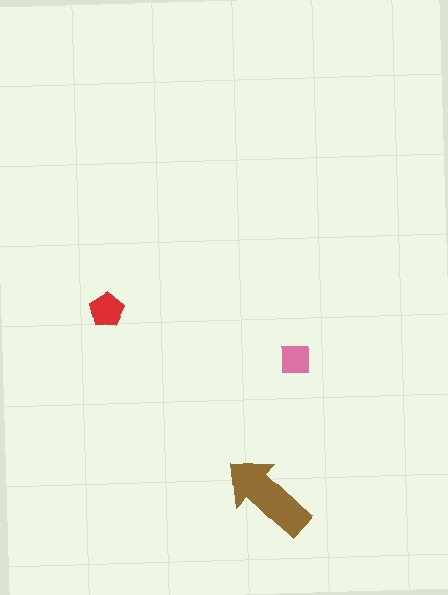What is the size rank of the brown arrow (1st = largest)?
1st.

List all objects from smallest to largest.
The pink square, the red pentagon, the brown arrow.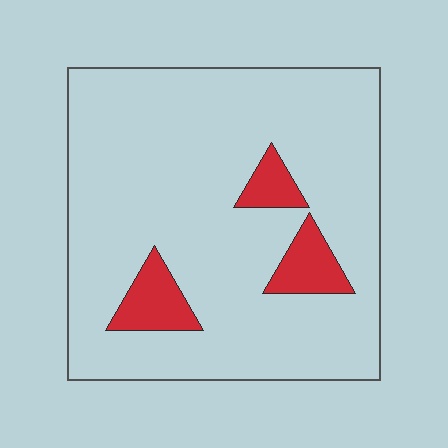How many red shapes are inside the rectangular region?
3.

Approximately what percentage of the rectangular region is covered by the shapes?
Approximately 10%.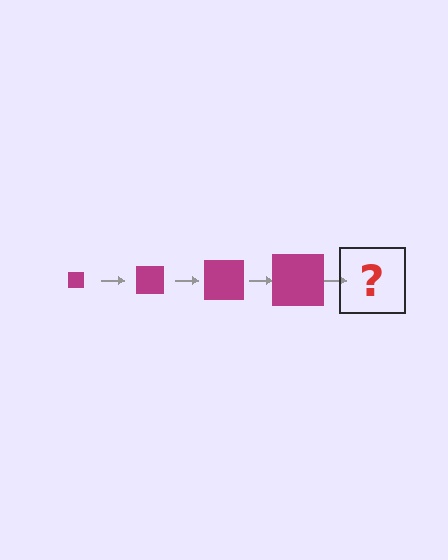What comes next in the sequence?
The next element should be a magenta square, larger than the previous one.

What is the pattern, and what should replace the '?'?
The pattern is that the square gets progressively larger each step. The '?' should be a magenta square, larger than the previous one.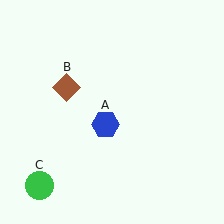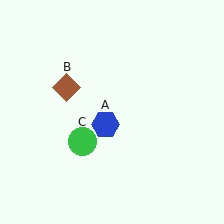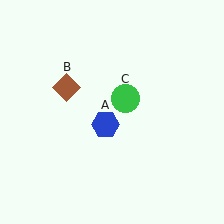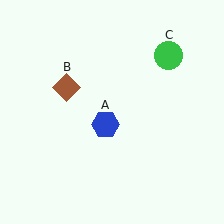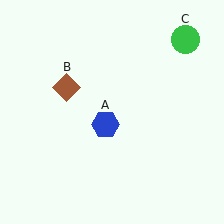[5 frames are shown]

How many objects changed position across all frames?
1 object changed position: green circle (object C).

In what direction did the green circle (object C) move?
The green circle (object C) moved up and to the right.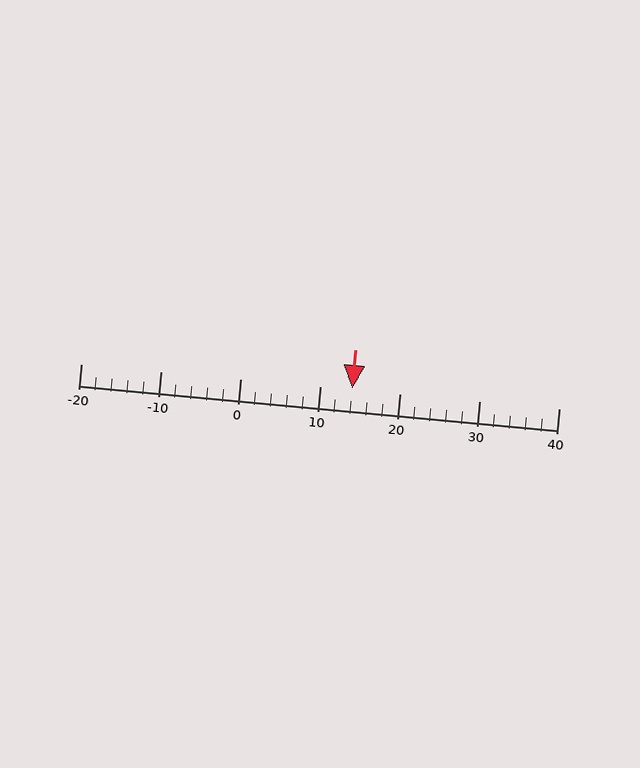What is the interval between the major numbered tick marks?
The major tick marks are spaced 10 units apart.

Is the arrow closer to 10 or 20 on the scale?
The arrow is closer to 10.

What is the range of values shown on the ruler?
The ruler shows values from -20 to 40.